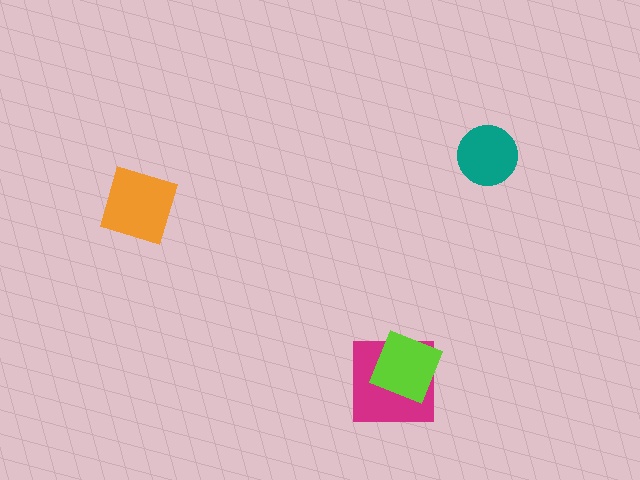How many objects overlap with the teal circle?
0 objects overlap with the teal circle.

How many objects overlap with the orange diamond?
0 objects overlap with the orange diamond.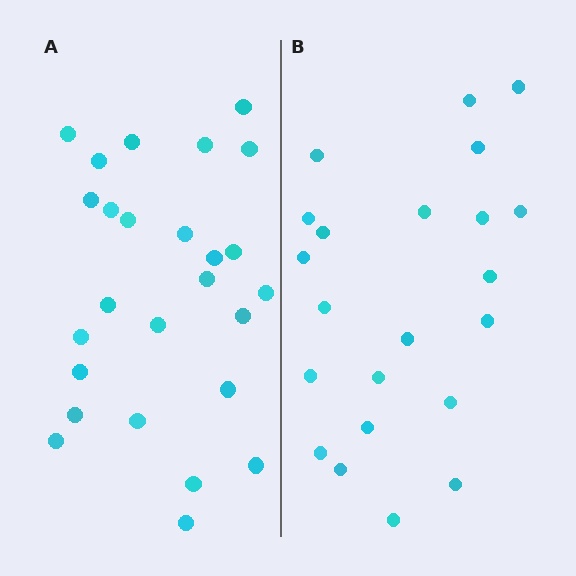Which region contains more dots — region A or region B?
Region A (the left region) has more dots.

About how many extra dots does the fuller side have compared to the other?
Region A has about 4 more dots than region B.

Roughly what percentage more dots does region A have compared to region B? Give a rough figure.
About 20% more.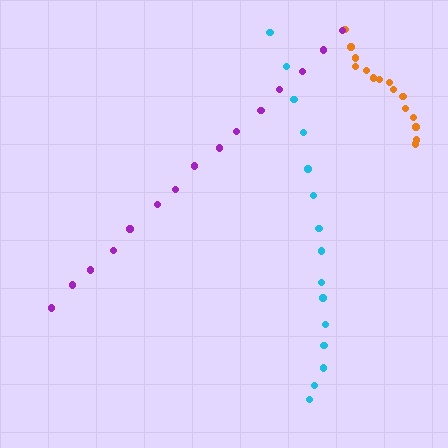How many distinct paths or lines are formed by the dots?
There are 3 distinct paths.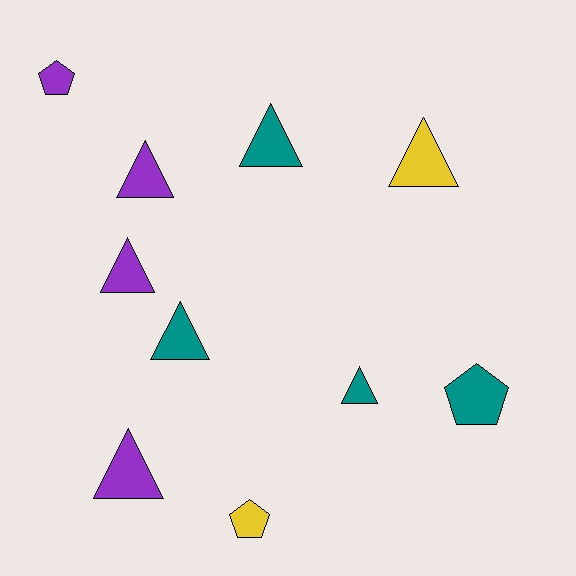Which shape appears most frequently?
Triangle, with 7 objects.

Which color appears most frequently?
Teal, with 4 objects.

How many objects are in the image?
There are 10 objects.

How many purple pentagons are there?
There is 1 purple pentagon.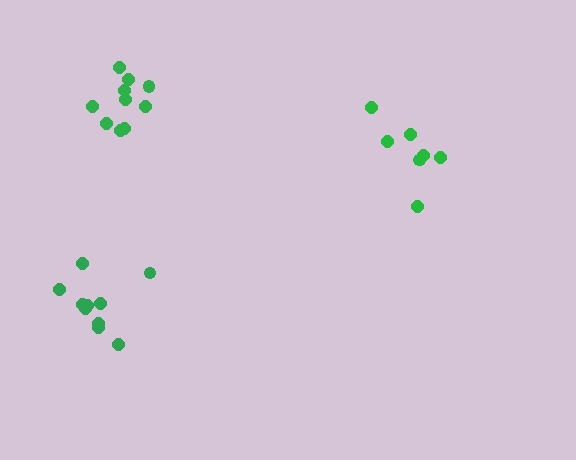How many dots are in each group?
Group 1: 7 dots, Group 2: 11 dots, Group 3: 10 dots (28 total).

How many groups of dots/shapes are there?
There are 3 groups.